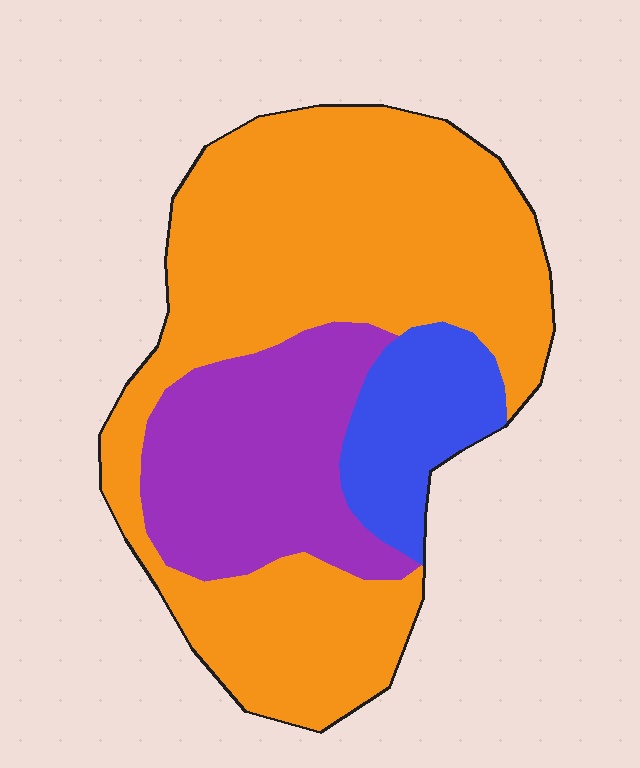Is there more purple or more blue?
Purple.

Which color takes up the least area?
Blue, at roughly 15%.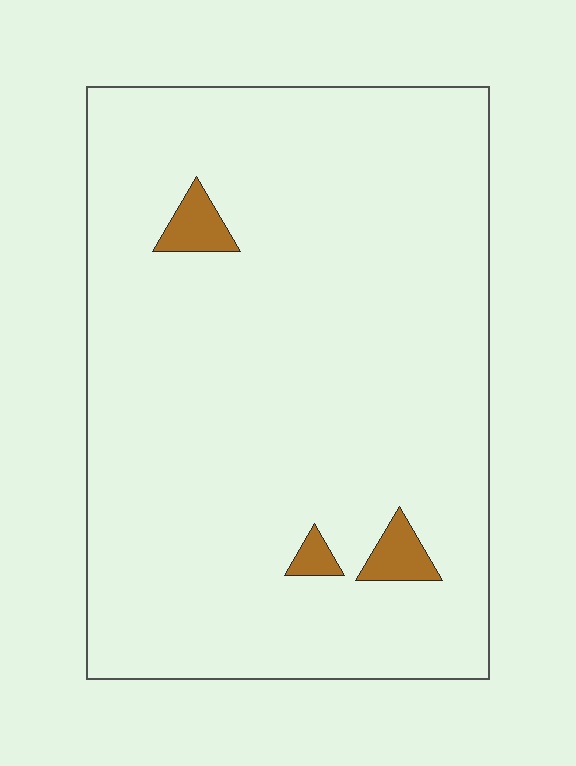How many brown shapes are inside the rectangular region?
3.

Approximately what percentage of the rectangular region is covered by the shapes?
Approximately 5%.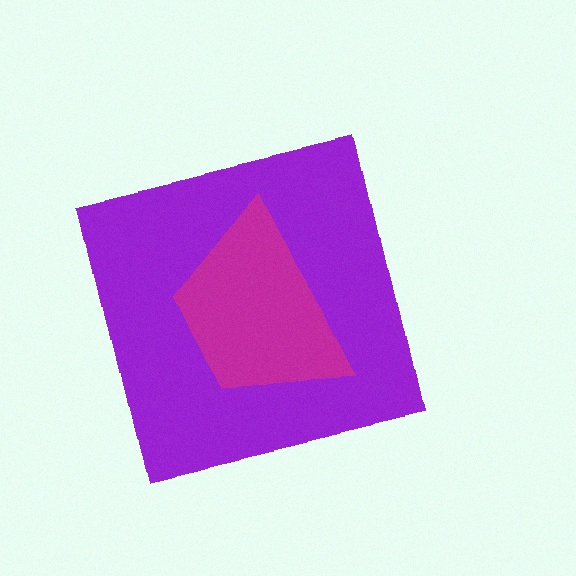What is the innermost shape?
The magenta trapezoid.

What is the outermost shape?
The purple square.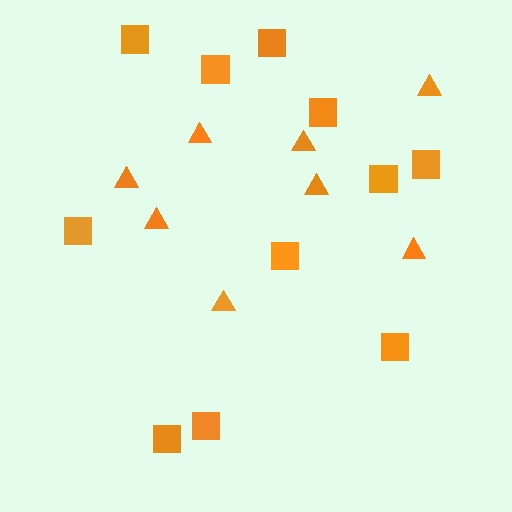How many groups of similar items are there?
There are 2 groups: one group of triangles (8) and one group of squares (11).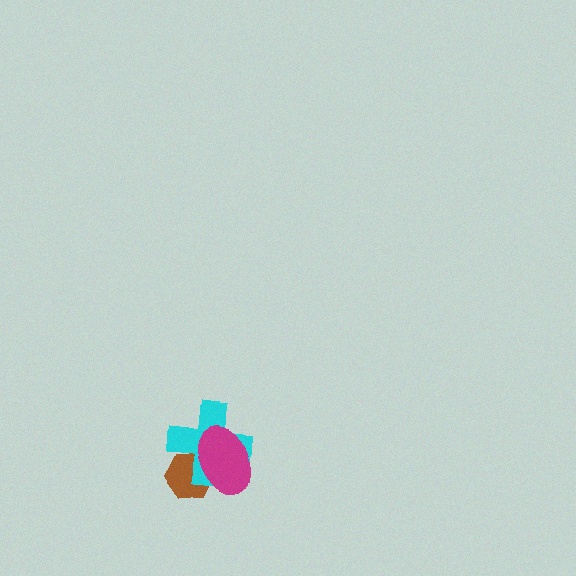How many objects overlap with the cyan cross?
2 objects overlap with the cyan cross.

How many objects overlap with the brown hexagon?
2 objects overlap with the brown hexagon.